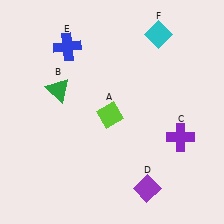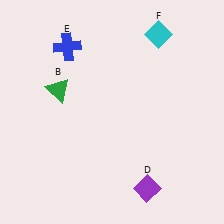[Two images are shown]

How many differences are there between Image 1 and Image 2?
There are 2 differences between the two images.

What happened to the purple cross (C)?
The purple cross (C) was removed in Image 2. It was in the bottom-right area of Image 1.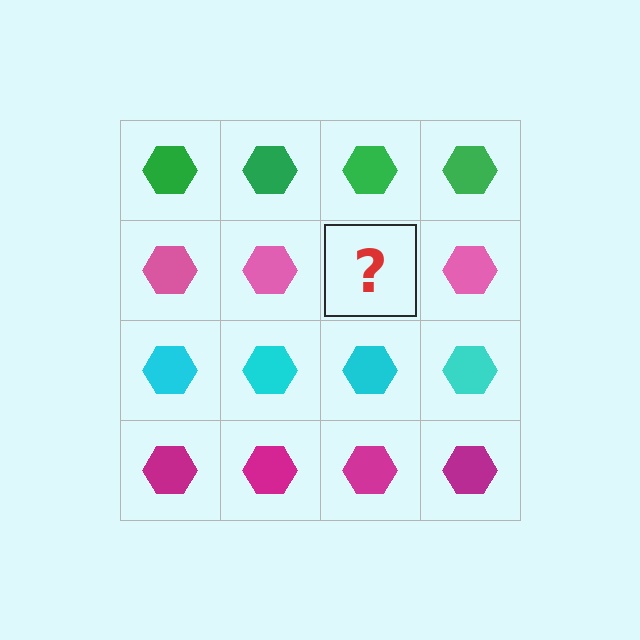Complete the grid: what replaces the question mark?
The question mark should be replaced with a pink hexagon.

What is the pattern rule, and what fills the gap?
The rule is that each row has a consistent color. The gap should be filled with a pink hexagon.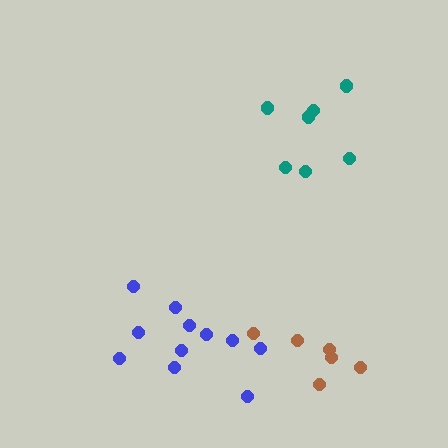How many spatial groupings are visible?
There are 3 spatial groupings.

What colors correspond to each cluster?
The clusters are colored: brown, teal, blue.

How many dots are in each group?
Group 1: 6 dots, Group 2: 7 dots, Group 3: 11 dots (24 total).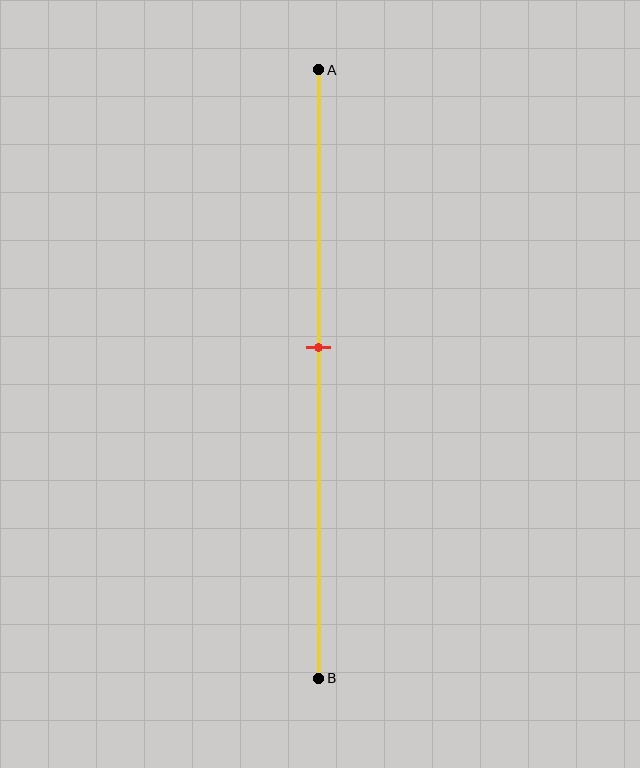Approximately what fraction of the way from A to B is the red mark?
The red mark is approximately 45% of the way from A to B.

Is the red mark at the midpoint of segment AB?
No, the mark is at about 45% from A, not at the 50% midpoint.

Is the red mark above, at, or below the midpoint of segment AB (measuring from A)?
The red mark is above the midpoint of segment AB.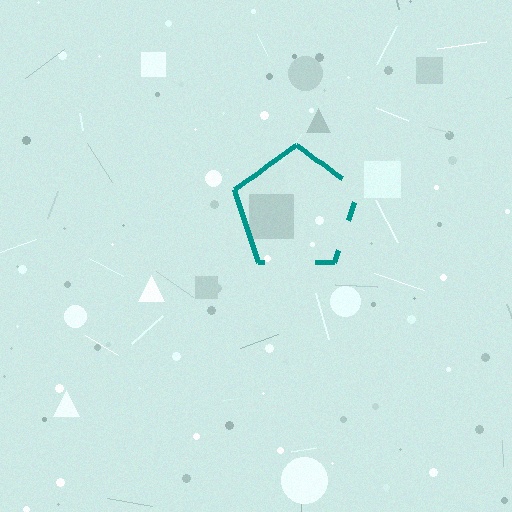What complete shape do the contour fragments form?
The contour fragments form a pentagon.